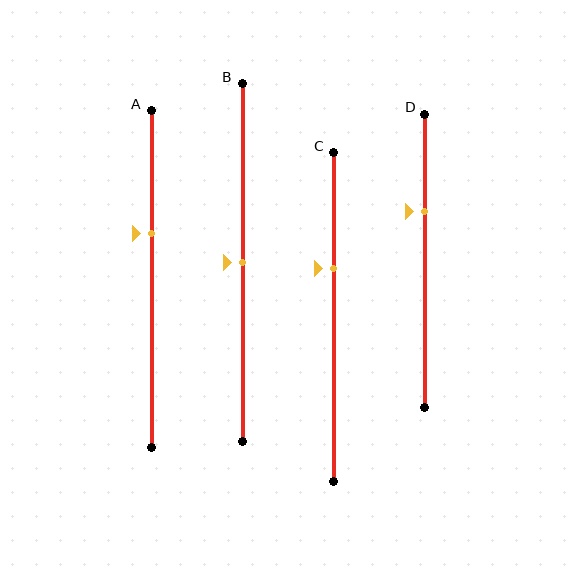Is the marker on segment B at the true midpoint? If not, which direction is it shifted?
Yes, the marker on segment B is at the true midpoint.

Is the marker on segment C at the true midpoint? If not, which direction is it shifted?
No, the marker on segment C is shifted upward by about 15% of the segment length.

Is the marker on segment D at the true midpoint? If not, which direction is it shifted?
No, the marker on segment D is shifted upward by about 17% of the segment length.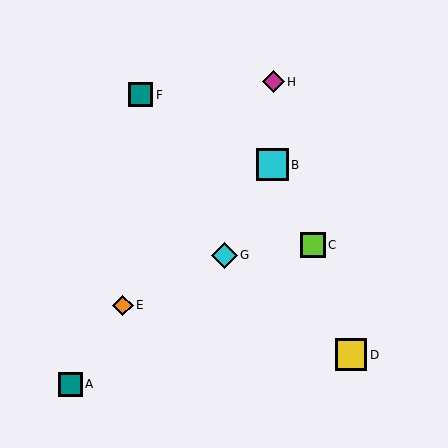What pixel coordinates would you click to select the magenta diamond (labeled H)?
Click at (273, 82) to select the magenta diamond H.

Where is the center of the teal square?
The center of the teal square is at (70, 384).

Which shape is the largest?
The cyan square (labeled B) is the largest.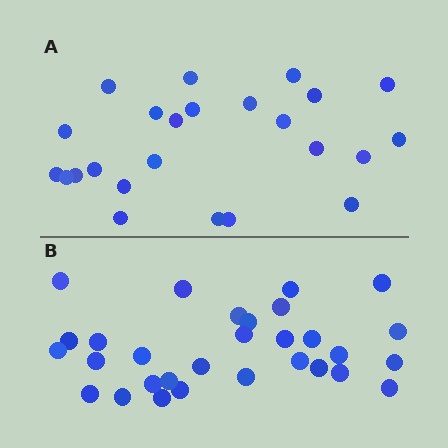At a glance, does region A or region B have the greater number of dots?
Region B (the bottom region) has more dots.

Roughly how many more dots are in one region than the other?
Region B has about 6 more dots than region A.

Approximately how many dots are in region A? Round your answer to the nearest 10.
About 20 dots. (The exact count is 24, which rounds to 20.)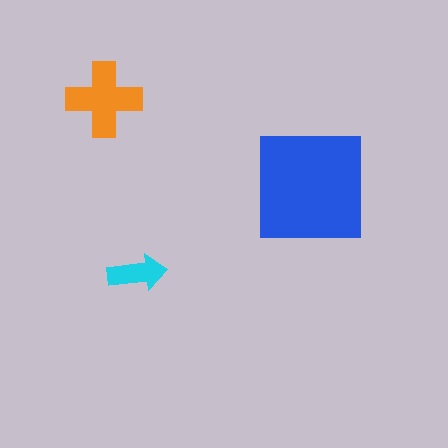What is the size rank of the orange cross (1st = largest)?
2nd.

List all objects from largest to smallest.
The blue square, the orange cross, the cyan arrow.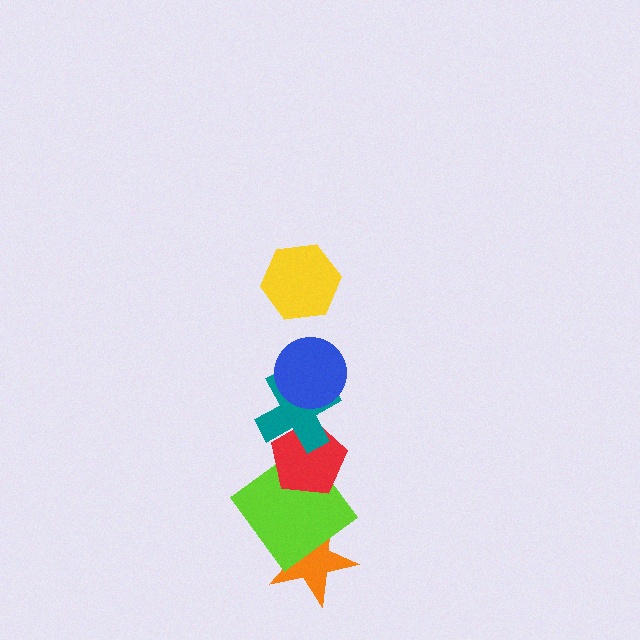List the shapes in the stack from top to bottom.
From top to bottom: the yellow hexagon, the blue circle, the teal cross, the red pentagon, the lime diamond, the orange star.